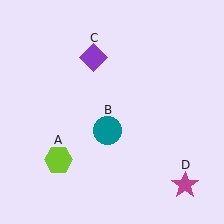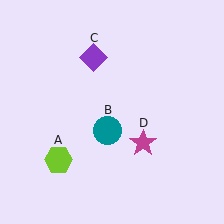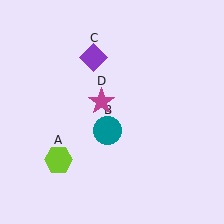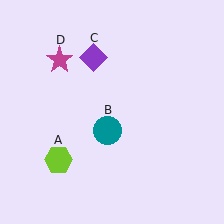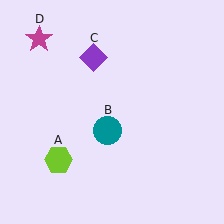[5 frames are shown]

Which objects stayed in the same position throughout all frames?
Lime hexagon (object A) and teal circle (object B) and purple diamond (object C) remained stationary.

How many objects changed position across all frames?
1 object changed position: magenta star (object D).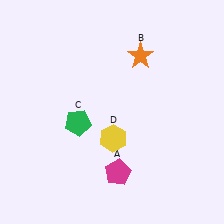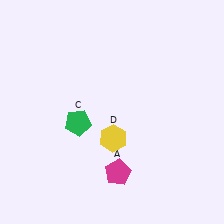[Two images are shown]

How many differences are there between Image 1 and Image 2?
There is 1 difference between the two images.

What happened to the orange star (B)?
The orange star (B) was removed in Image 2. It was in the top-right area of Image 1.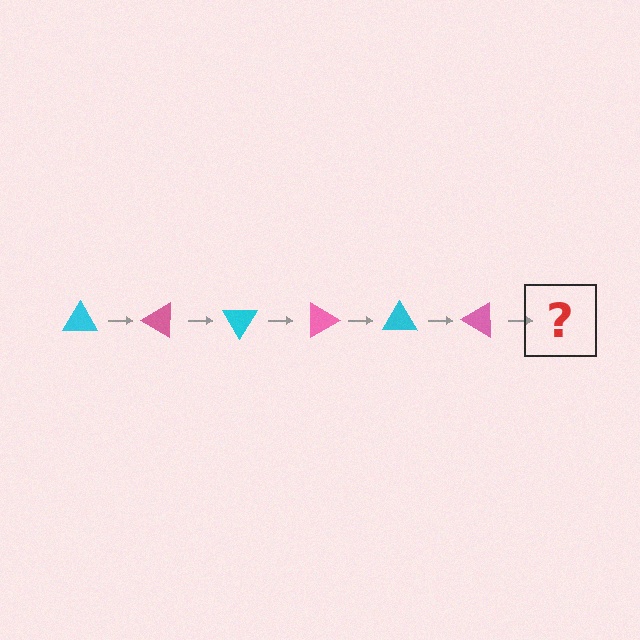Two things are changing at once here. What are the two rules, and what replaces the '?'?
The two rules are that it rotates 30 degrees each step and the color cycles through cyan and pink. The '?' should be a cyan triangle, rotated 180 degrees from the start.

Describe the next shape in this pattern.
It should be a cyan triangle, rotated 180 degrees from the start.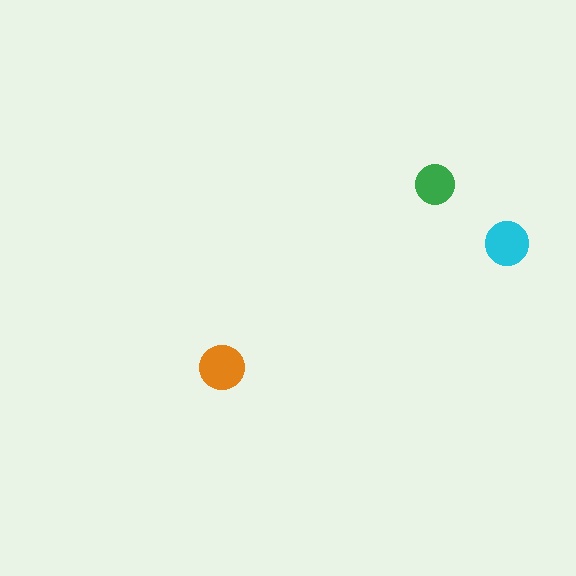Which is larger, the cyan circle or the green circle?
The cyan one.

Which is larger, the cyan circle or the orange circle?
The orange one.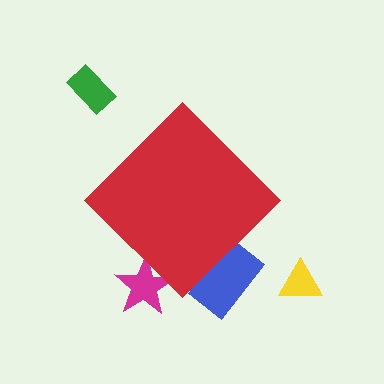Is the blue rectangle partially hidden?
Yes, the blue rectangle is partially hidden behind the red diamond.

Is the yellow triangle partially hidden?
No, the yellow triangle is fully visible.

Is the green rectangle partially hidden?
No, the green rectangle is fully visible.